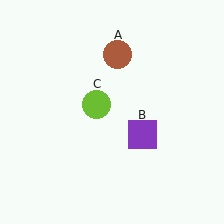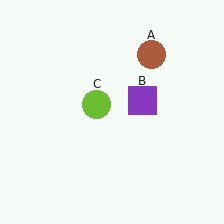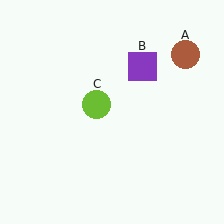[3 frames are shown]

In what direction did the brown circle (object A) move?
The brown circle (object A) moved right.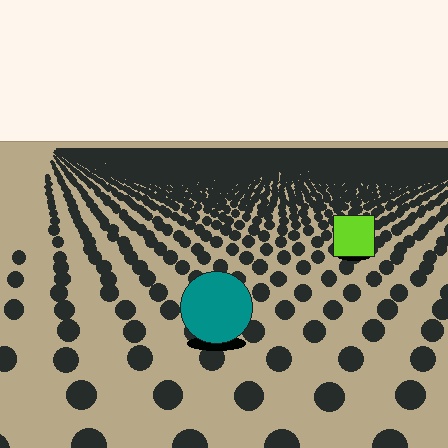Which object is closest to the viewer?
The teal circle is closest. The texture marks near it are larger and more spread out.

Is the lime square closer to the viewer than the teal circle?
No. The teal circle is closer — you can tell from the texture gradient: the ground texture is coarser near it.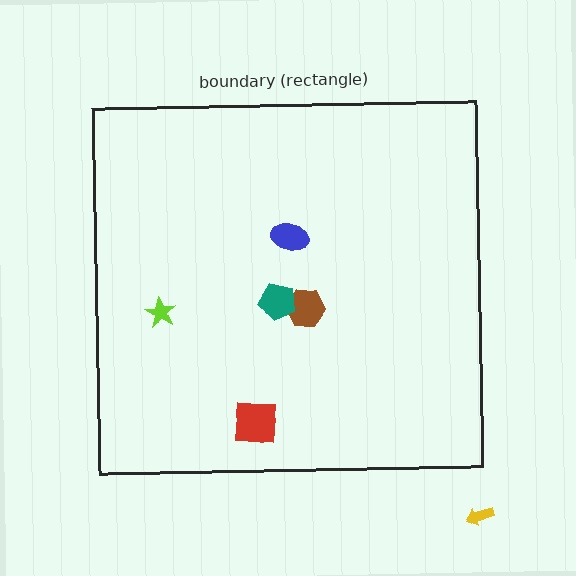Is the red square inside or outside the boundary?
Inside.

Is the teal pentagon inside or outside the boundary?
Inside.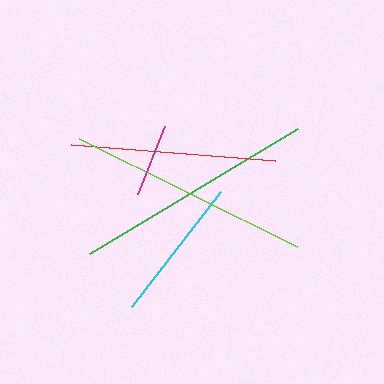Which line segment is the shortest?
The magenta line is the shortest at approximately 73 pixels.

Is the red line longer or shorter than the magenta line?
The red line is longer than the magenta line.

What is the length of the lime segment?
The lime segment is approximately 243 pixels long.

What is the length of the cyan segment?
The cyan segment is approximately 145 pixels long.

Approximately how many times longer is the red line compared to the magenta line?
The red line is approximately 2.8 times the length of the magenta line.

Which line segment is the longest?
The green line is the longest at approximately 243 pixels.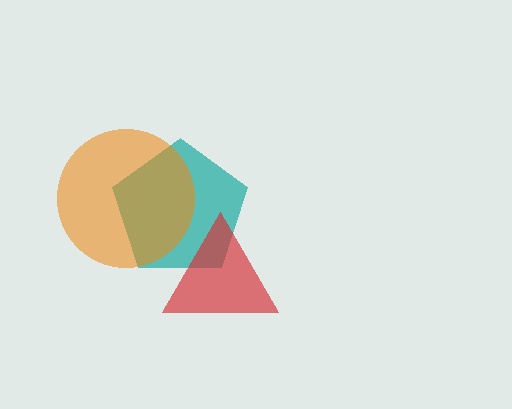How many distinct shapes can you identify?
There are 3 distinct shapes: a teal pentagon, an orange circle, a red triangle.